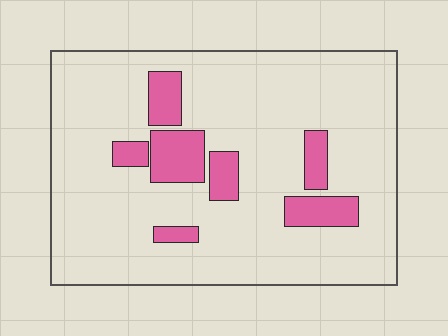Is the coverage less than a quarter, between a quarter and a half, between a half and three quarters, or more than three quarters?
Less than a quarter.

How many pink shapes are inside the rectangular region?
7.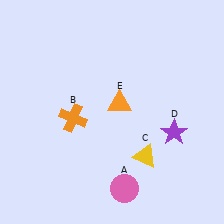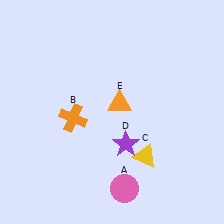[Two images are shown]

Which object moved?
The purple star (D) moved left.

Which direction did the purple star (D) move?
The purple star (D) moved left.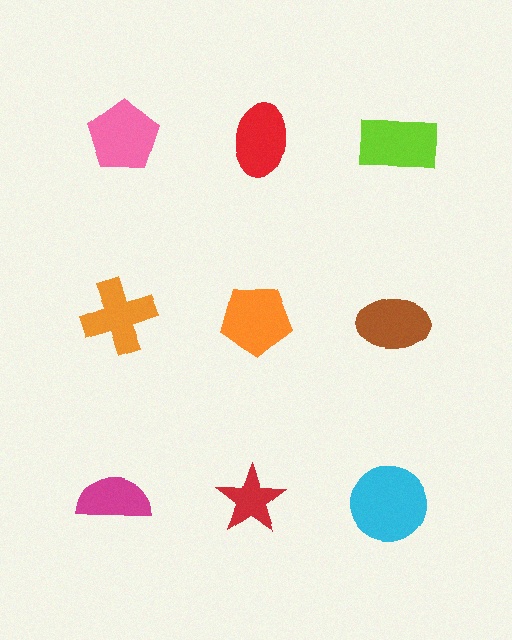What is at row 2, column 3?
A brown ellipse.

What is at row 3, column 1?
A magenta semicircle.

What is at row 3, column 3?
A cyan circle.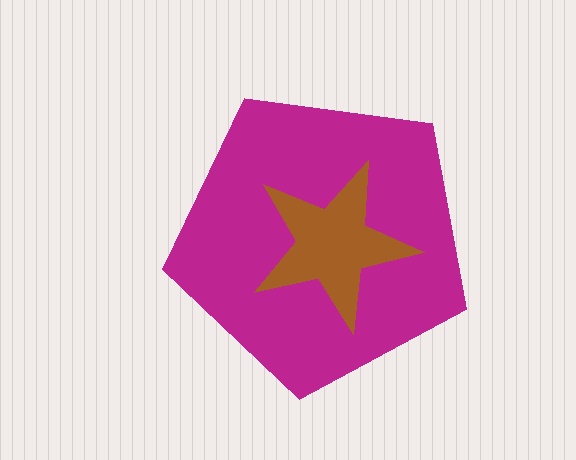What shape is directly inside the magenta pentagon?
The brown star.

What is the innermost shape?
The brown star.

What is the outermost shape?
The magenta pentagon.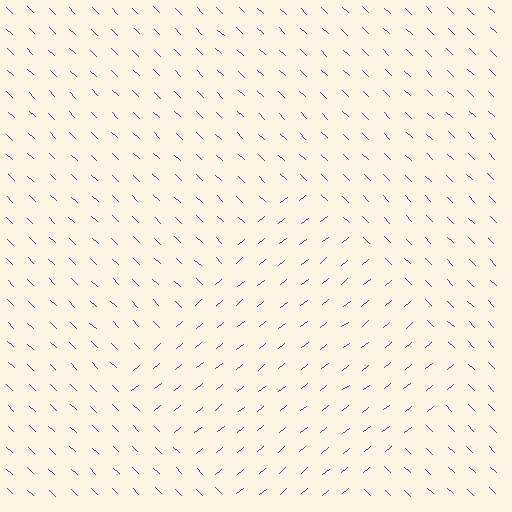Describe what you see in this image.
The image is filled with small purple line segments. A diamond region in the image has lines oriented differently from the surrounding lines, creating a visible texture boundary.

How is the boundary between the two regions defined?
The boundary is defined purely by a change in line orientation (approximately 83 degrees difference). All lines are the same color and thickness.